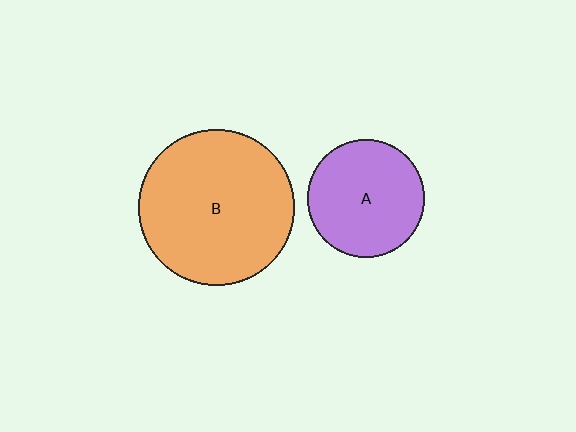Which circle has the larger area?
Circle B (orange).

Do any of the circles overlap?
No, none of the circles overlap.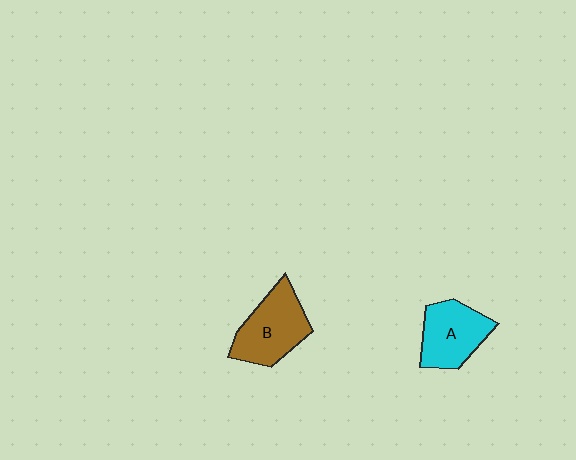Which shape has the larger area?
Shape B (brown).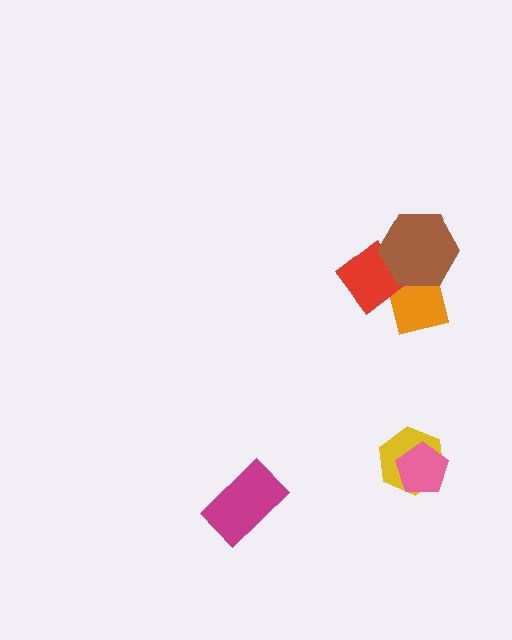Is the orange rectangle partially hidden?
Yes, it is partially covered by another shape.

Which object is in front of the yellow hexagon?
The pink pentagon is in front of the yellow hexagon.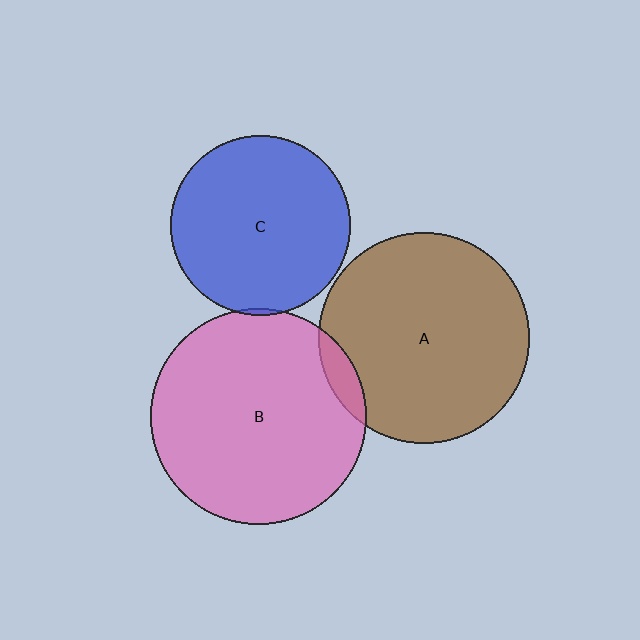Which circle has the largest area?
Circle B (pink).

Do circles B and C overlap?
Yes.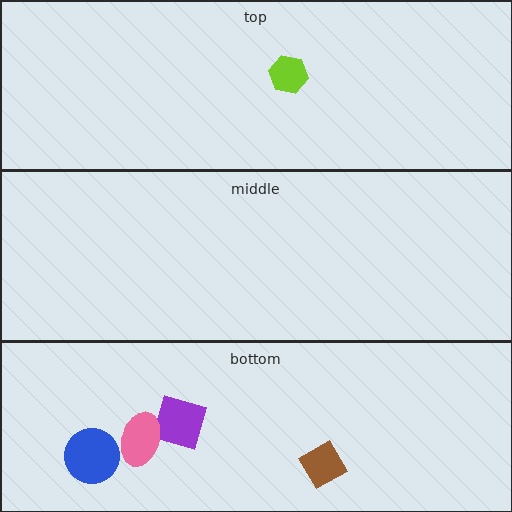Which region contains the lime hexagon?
The top region.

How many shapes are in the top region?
1.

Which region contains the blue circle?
The bottom region.